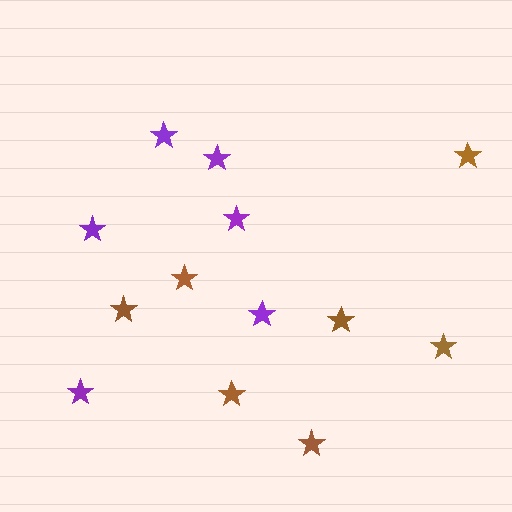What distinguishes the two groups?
There are 2 groups: one group of brown stars (7) and one group of purple stars (6).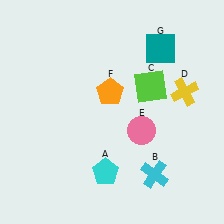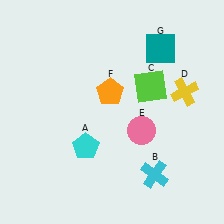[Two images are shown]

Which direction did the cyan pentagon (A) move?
The cyan pentagon (A) moved up.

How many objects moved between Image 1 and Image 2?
1 object moved between the two images.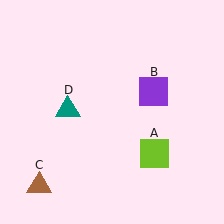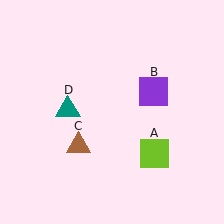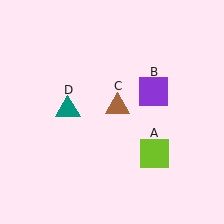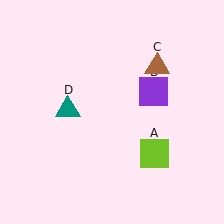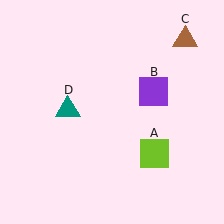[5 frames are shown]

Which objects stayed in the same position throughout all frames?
Lime square (object A) and purple square (object B) and teal triangle (object D) remained stationary.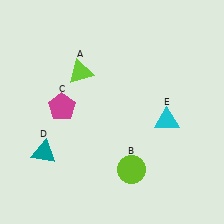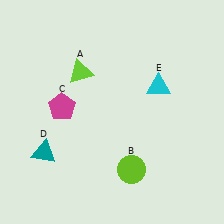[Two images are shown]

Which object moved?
The cyan triangle (E) moved up.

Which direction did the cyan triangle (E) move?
The cyan triangle (E) moved up.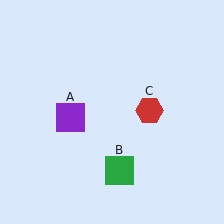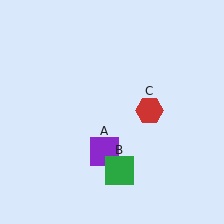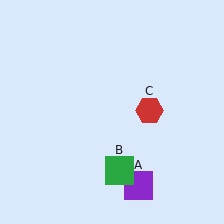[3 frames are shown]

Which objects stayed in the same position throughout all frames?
Green square (object B) and red hexagon (object C) remained stationary.